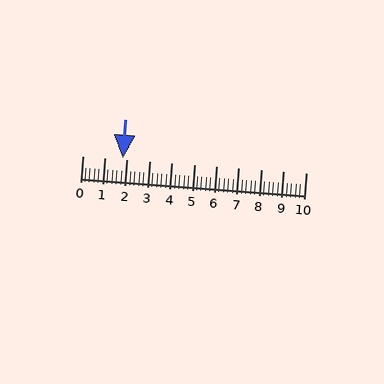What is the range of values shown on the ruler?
The ruler shows values from 0 to 10.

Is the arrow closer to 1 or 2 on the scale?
The arrow is closer to 2.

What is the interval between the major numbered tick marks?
The major tick marks are spaced 1 units apart.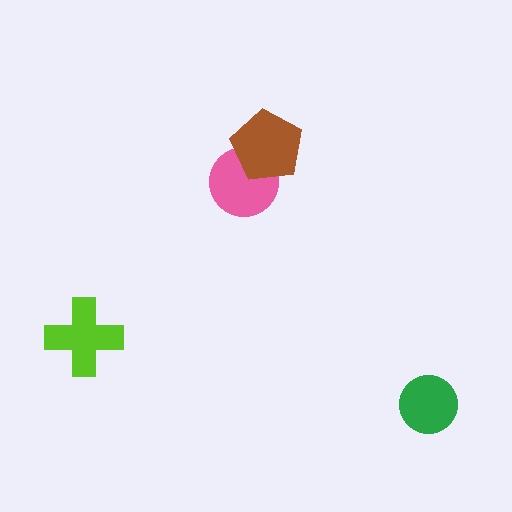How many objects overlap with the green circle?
0 objects overlap with the green circle.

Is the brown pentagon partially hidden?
No, no other shape covers it.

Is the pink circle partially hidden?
Yes, it is partially covered by another shape.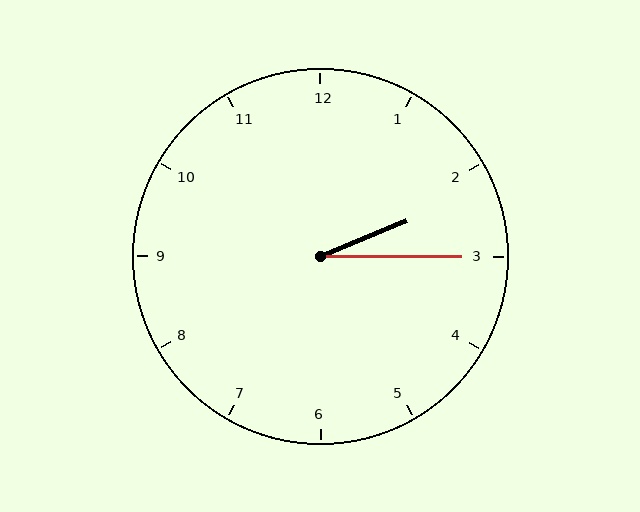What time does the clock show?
2:15.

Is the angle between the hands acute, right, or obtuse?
It is acute.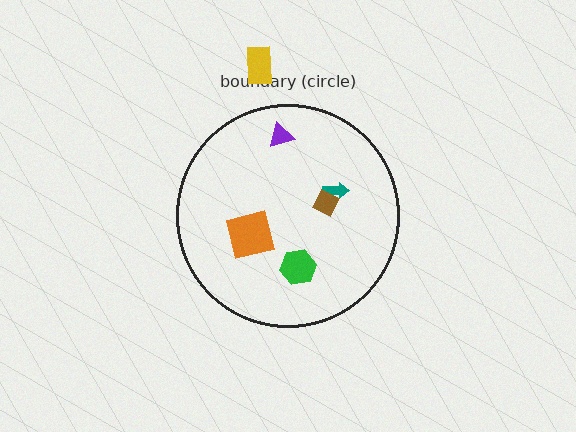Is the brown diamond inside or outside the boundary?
Inside.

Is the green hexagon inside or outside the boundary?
Inside.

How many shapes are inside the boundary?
5 inside, 1 outside.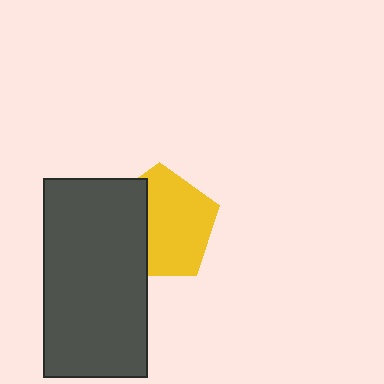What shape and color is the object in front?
The object in front is a dark gray rectangle.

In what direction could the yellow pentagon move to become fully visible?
The yellow pentagon could move right. That would shift it out from behind the dark gray rectangle entirely.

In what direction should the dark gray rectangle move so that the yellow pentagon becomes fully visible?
The dark gray rectangle should move left. That is the shortest direction to clear the overlap and leave the yellow pentagon fully visible.